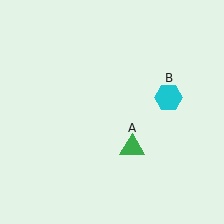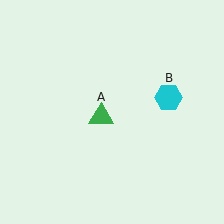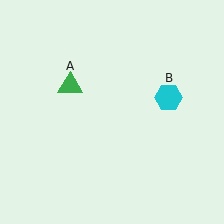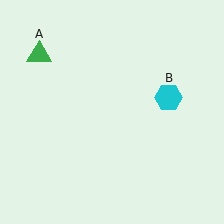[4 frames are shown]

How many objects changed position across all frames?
1 object changed position: green triangle (object A).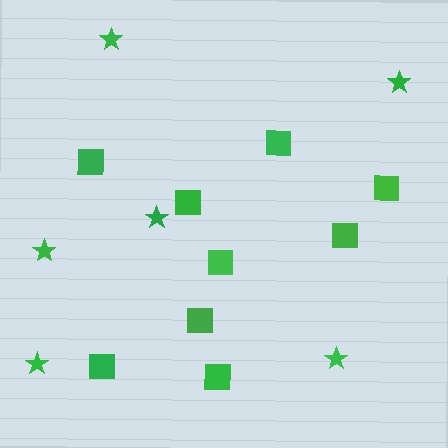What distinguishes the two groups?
There are 2 groups: one group of squares (9) and one group of stars (6).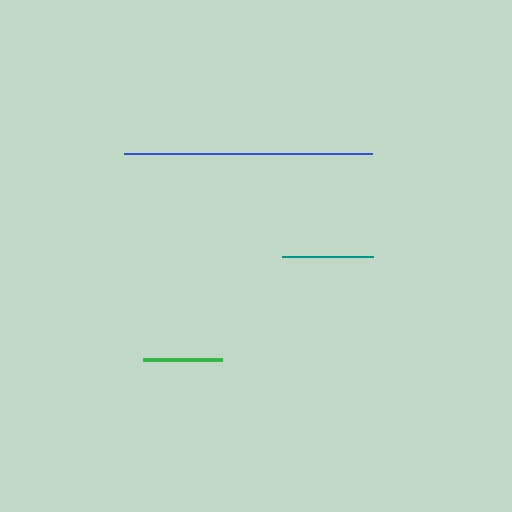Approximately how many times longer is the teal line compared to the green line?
The teal line is approximately 1.1 times the length of the green line.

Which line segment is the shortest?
The green line is the shortest at approximately 79 pixels.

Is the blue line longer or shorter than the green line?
The blue line is longer than the green line.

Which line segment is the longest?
The blue line is the longest at approximately 248 pixels.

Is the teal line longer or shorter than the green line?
The teal line is longer than the green line.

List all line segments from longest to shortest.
From longest to shortest: blue, teal, green.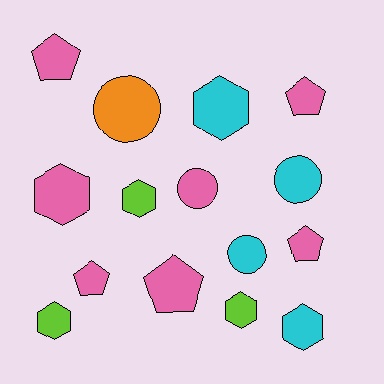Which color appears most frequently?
Pink, with 7 objects.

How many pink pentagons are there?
There are 5 pink pentagons.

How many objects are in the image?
There are 15 objects.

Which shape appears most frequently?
Hexagon, with 6 objects.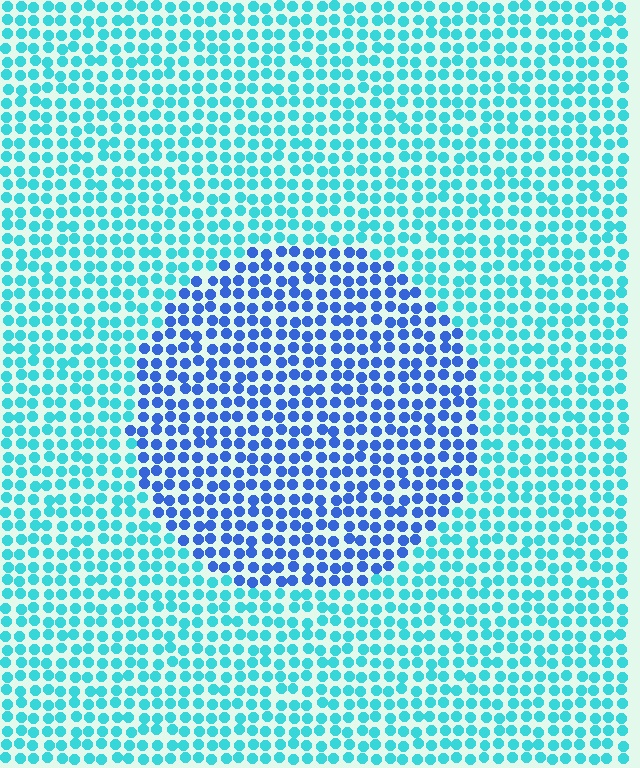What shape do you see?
I see a circle.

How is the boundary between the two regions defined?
The boundary is defined purely by a slight shift in hue (about 42 degrees). Spacing, size, and orientation are identical on both sides.